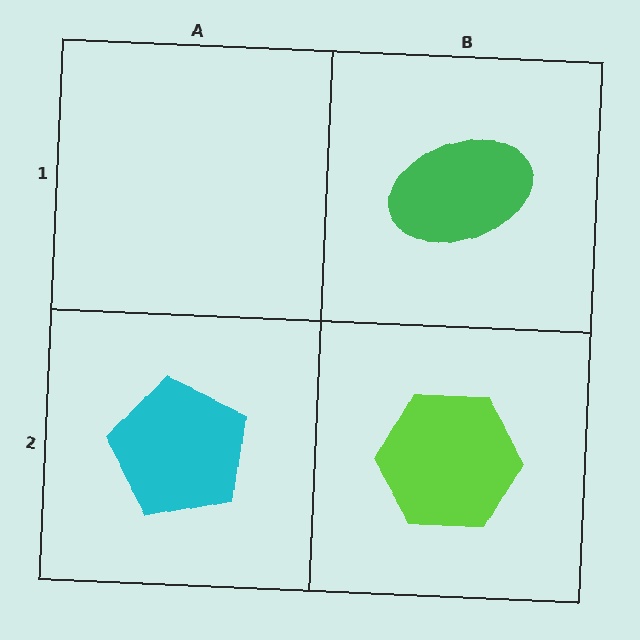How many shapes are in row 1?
1 shape.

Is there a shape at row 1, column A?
No, that cell is empty.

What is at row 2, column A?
A cyan pentagon.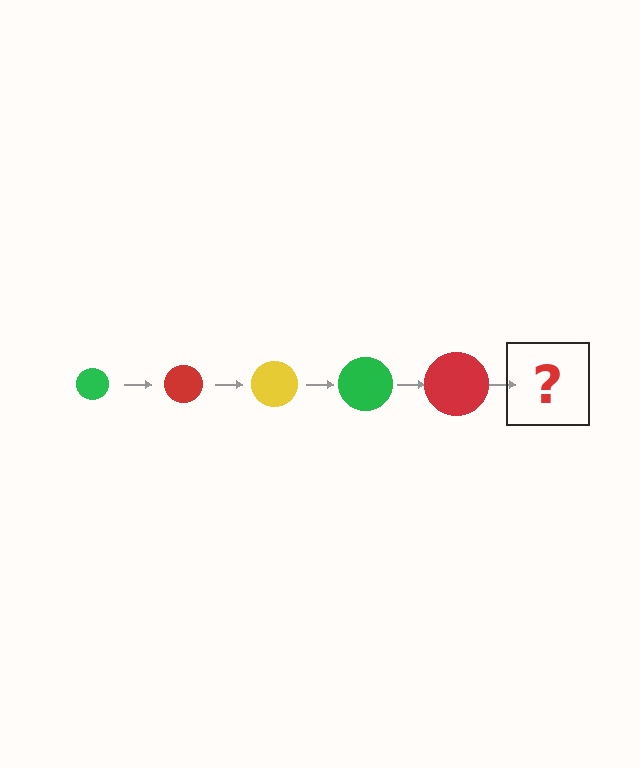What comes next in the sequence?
The next element should be a yellow circle, larger than the previous one.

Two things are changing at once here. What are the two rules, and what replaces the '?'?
The two rules are that the circle grows larger each step and the color cycles through green, red, and yellow. The '?' should be a yellow circle, larger than the previous one.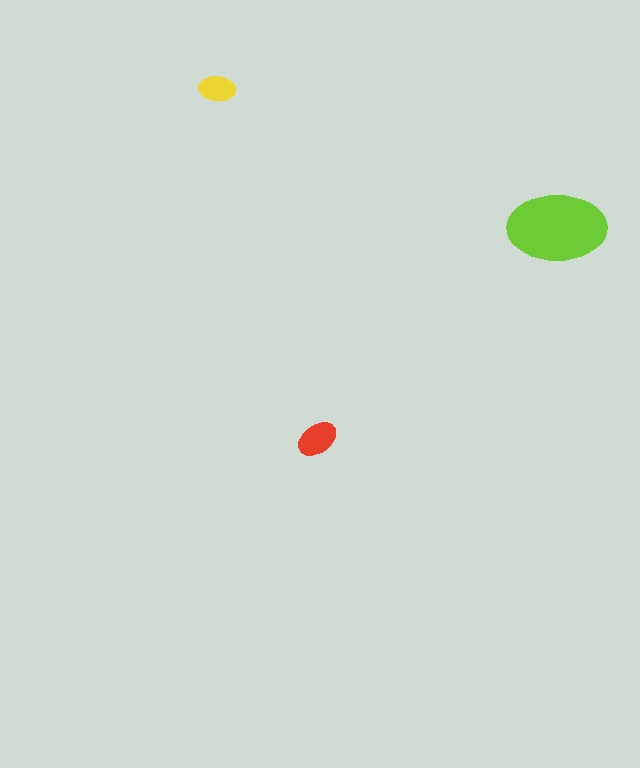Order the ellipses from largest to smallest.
the lime one, the red one, the yellow one.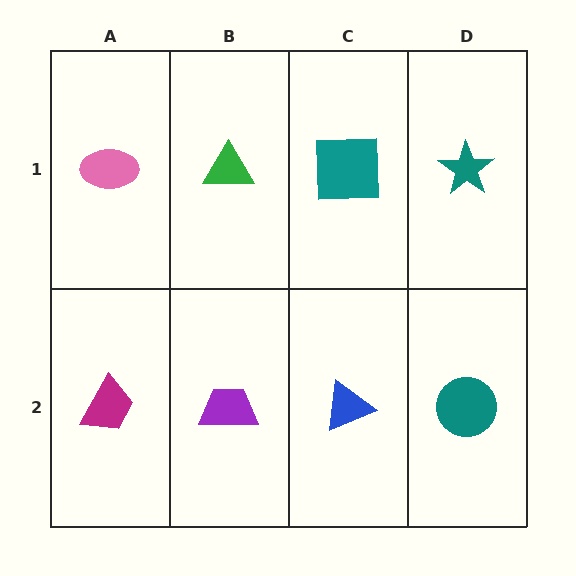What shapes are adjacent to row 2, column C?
A teal square (row 1, column C), a purple trapezoid (row 2, column B), a teal circle (row 2, column D).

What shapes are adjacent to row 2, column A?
A pink ellipse (row 1, column A), a purple trapezoid (row 2, column B).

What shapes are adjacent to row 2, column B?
A green triangle (row 1, column B), a magenta trapezoid (row 2, column A), a blue triangle (row 2, column C).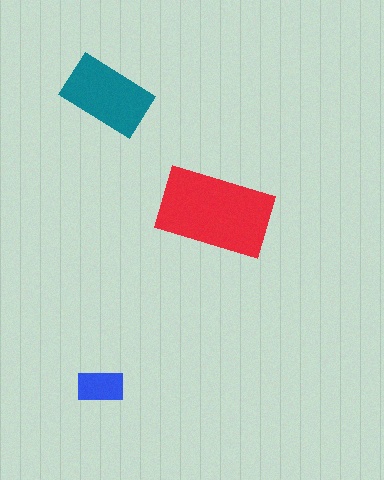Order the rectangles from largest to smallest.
the red one, the teal one, the blue one.